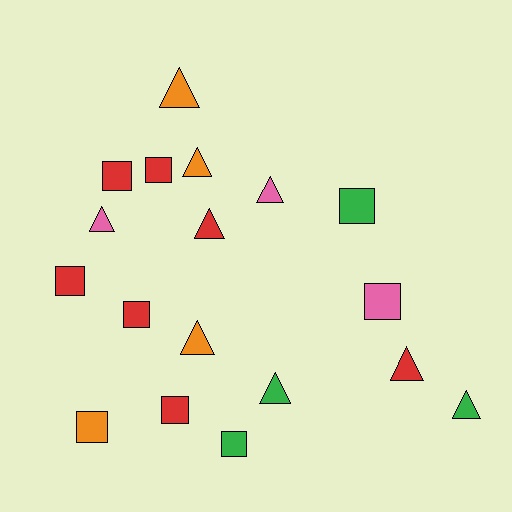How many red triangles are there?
There are 2 red triangles.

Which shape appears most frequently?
Triangle, with 9 objects.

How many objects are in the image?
There are 18 objects.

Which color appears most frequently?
Red, with 7 objects.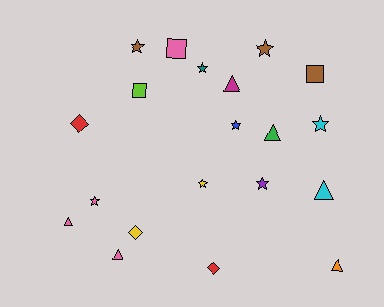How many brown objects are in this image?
There are 3 brown objects.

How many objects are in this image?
There are 20 objects.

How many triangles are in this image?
There are 6 triangles.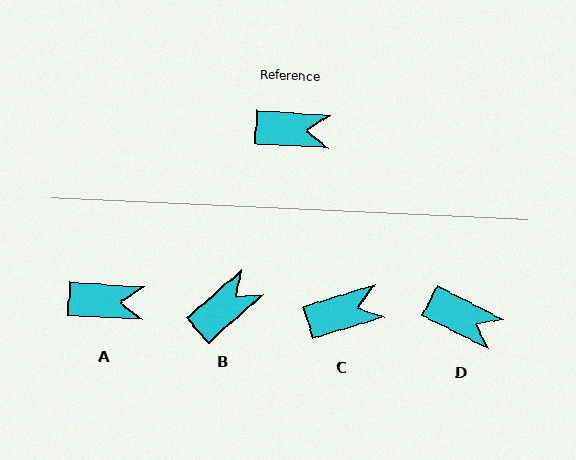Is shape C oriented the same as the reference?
No, it is off by about 21 degrees.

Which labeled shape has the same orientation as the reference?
A.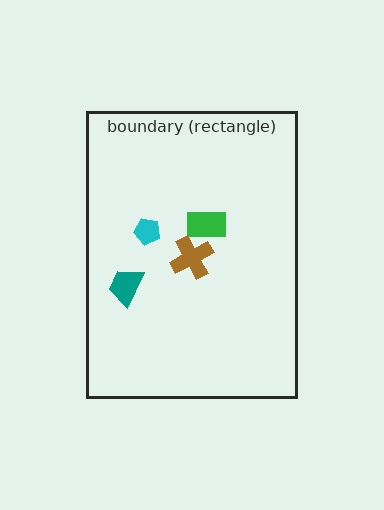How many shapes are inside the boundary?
4 inside, 0 outside.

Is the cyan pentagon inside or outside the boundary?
Inside.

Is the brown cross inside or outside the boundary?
Inside.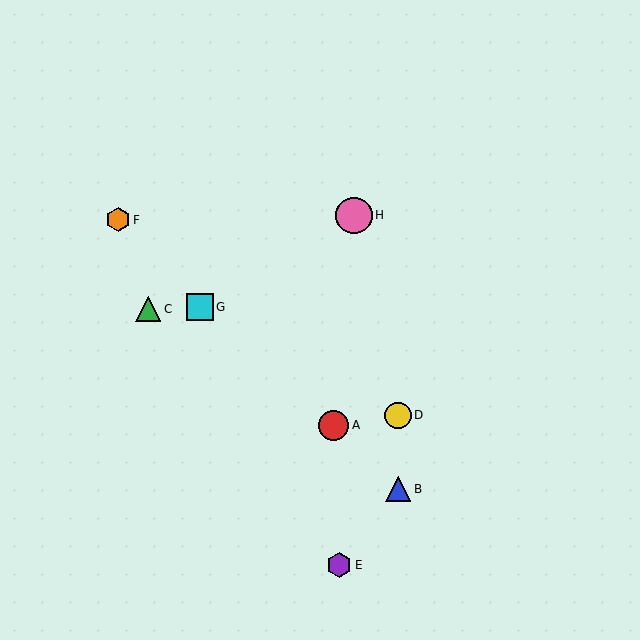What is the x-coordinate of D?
Object D is at x≈398.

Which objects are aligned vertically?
Objects B, D are aligned vertically.